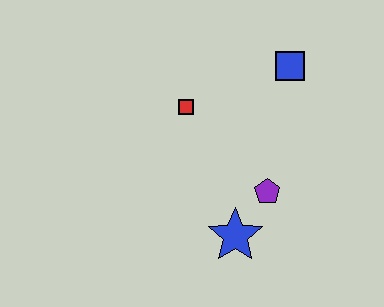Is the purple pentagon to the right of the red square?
Yes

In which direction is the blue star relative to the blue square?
The blue star is below the blue square.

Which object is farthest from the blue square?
The blue star is farthest from the blue square.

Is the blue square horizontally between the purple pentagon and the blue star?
No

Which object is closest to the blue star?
The purple pentagon is closest to the blue star.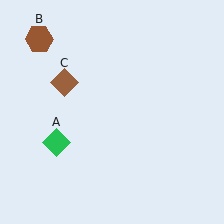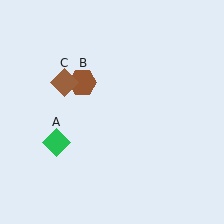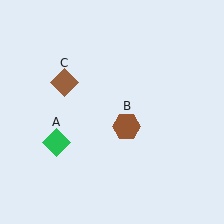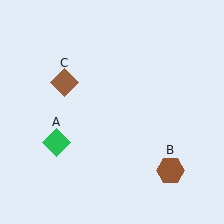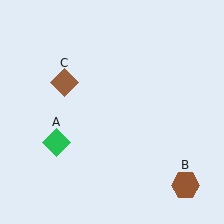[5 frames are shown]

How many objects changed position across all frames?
1 object changed position: brown hexagon (object B).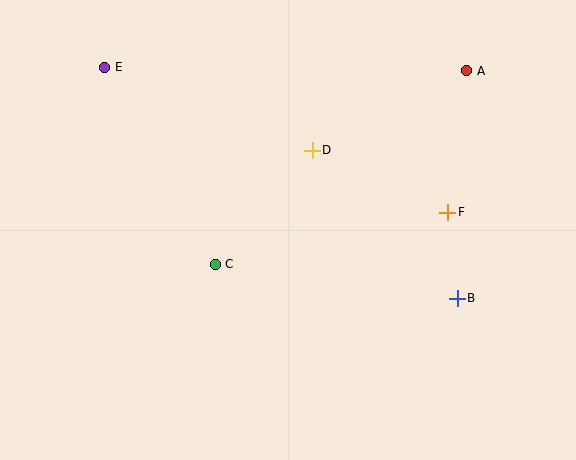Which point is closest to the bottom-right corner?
Point B is closest to the bottom-right corner.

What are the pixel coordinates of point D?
Point D is at (312, 150).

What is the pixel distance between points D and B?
The distance between D and B is 207 pixels.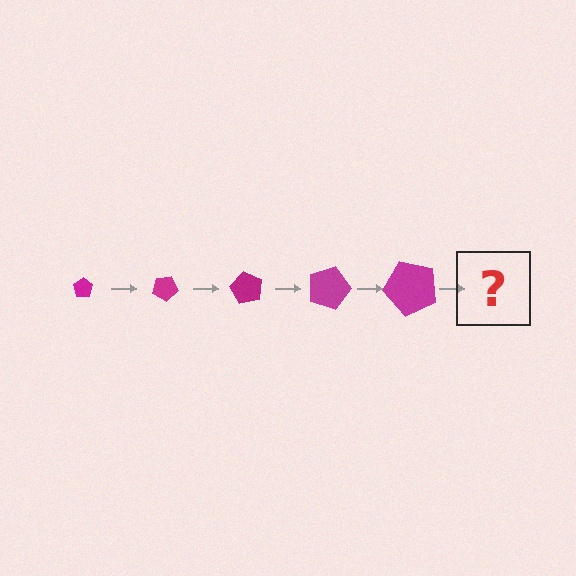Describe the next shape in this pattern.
It should be a pentagon, larger than the previous one and rotated 150 degrees from the start.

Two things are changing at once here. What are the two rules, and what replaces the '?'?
The two rules are that the pentagon grows larger each step and it rotates 30 degrees each step. The '?' should be a pentagon, larger than the previous one and rotated 150 degrees from the start.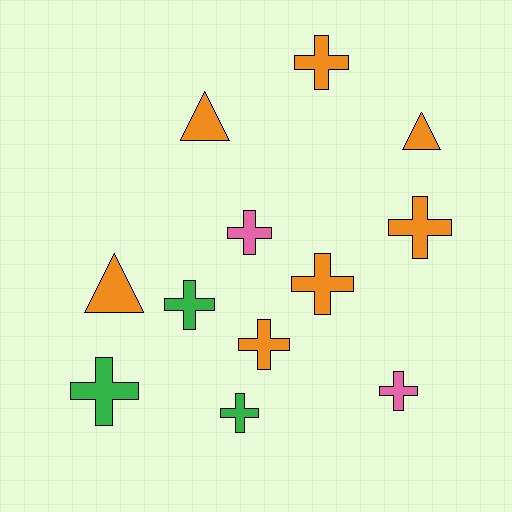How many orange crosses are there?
There are 4 orange crosses.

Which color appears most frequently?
Orange, with 7 objects.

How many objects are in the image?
There are 12 objects.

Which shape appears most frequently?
Cross, with 9 objects.